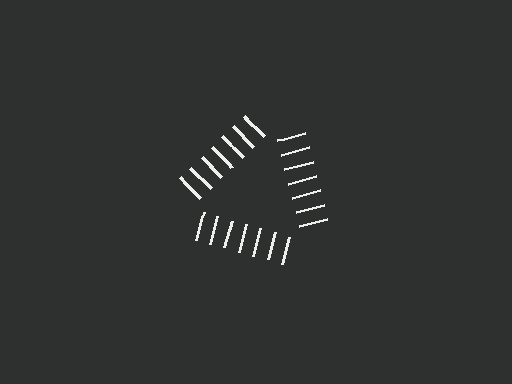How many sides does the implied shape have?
3 sides — the line-ends trace a triangle.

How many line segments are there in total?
21 — 7 along each of the 3 edges.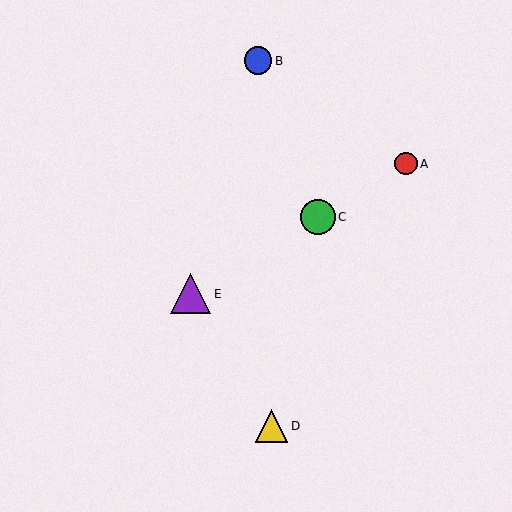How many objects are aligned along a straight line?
3 objects (A, C, E) are aligned along a straight line.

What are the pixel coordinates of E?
Object E is at (190, 294).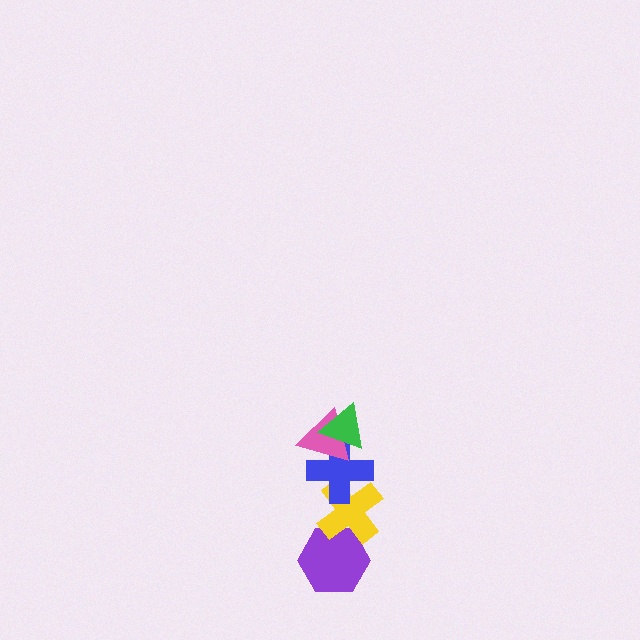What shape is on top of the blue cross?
The pink triangle is on top of the blue cross.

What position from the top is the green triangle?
The green triangle is 1st from the top.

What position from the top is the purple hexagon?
The purple hexagon is 5th from the top.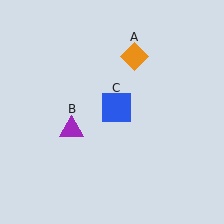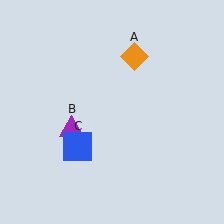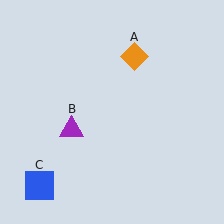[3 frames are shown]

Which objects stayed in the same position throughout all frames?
Orange diamond (object A) and purple triangle (object B) remained stationary.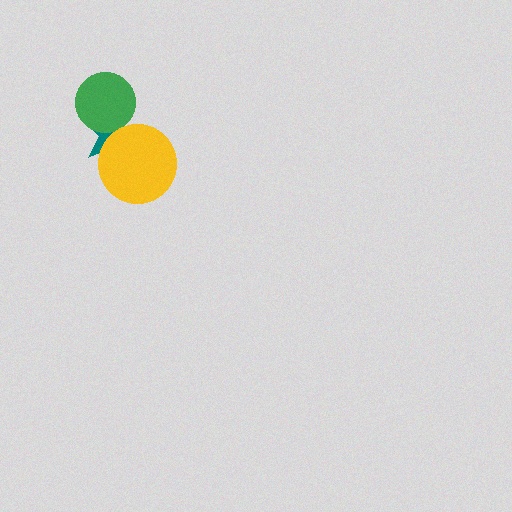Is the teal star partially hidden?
Yes, it is partially covered by another shape.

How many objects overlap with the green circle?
1 object overlaps with the green circle.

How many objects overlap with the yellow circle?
1 object overlaps with the yellow circle.